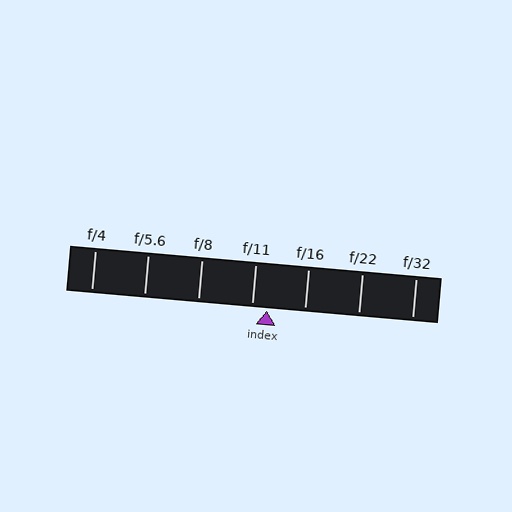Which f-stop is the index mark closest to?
The index mark is closest to f/11.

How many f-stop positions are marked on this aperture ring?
There are 7 f-stop positions marked.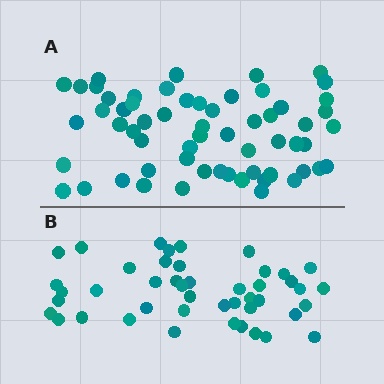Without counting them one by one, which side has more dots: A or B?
Region A (the top region) has more dots.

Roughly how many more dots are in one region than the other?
Region A has approximately 15 more dots than region B.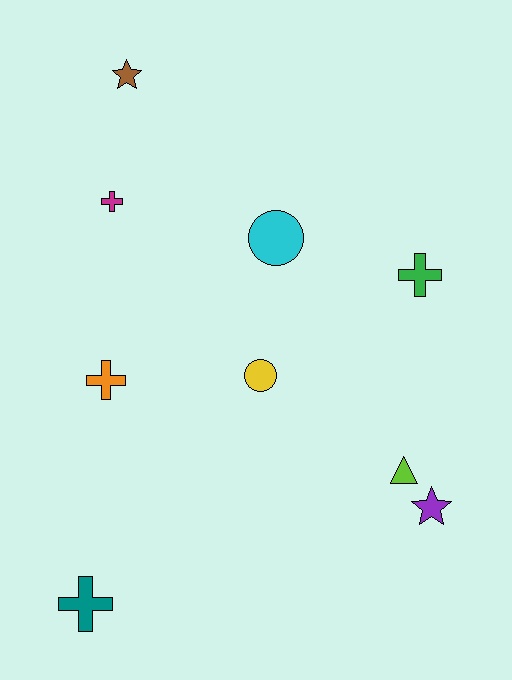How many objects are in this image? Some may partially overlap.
There are 9 objects.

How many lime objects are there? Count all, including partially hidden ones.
There is 1 lime object.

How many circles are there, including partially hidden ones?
There are 2 circles.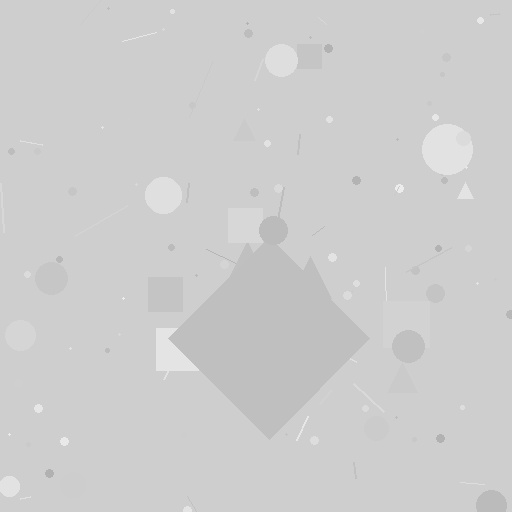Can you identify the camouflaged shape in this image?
The camouflaged shape is a diamond.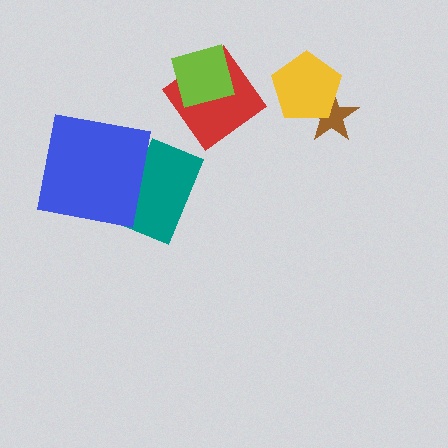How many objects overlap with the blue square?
1 object overlaps with the blue square.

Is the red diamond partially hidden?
Yes, it is partially covered by another shape.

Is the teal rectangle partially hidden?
Yes, it is partially covered by another shape.